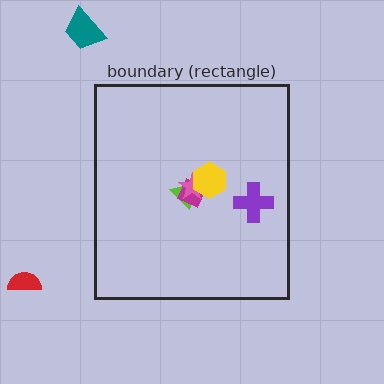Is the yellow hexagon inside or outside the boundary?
Inside.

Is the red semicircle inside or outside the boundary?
Outside.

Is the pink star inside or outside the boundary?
Inside.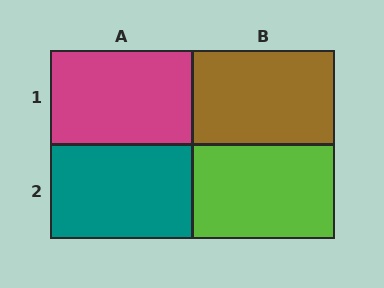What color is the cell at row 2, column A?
Teal.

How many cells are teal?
1 cell is teal.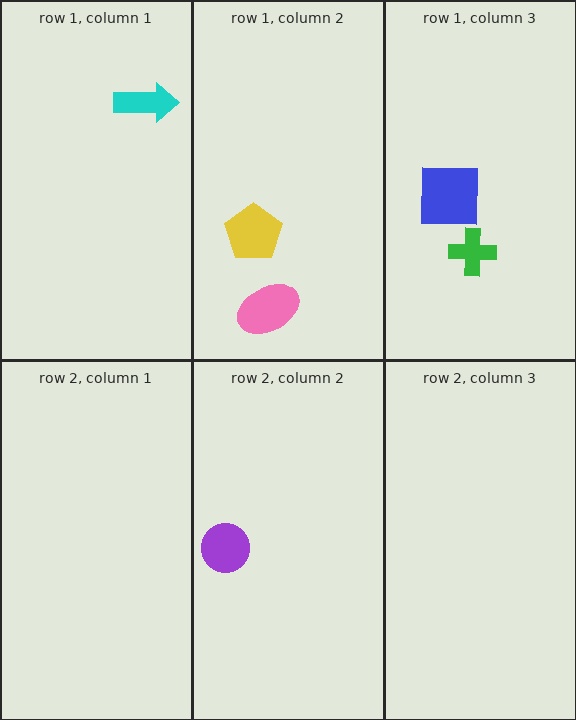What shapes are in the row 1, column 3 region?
The green cross, the blue square.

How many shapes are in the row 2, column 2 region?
1.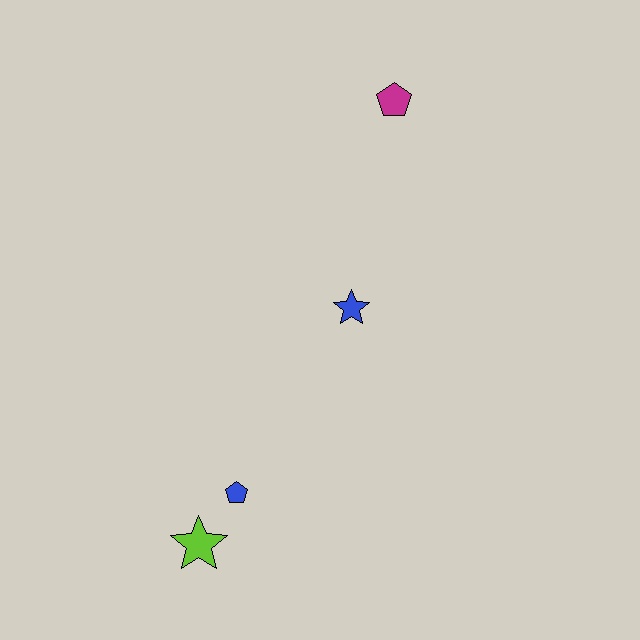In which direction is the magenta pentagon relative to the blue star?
The magenta pentagon is above the blue star.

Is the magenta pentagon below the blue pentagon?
No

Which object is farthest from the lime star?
The magenta pentagon is farthest from the lime star.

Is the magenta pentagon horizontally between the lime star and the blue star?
No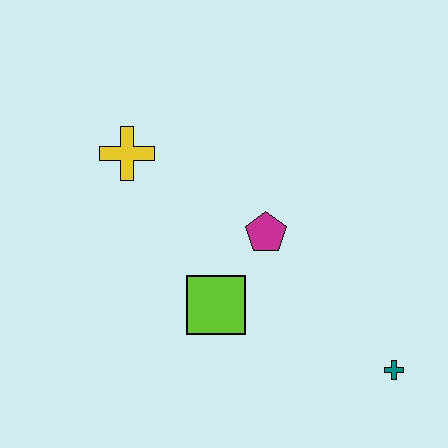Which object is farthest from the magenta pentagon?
The teal cross is farthest from the magenta pentagon.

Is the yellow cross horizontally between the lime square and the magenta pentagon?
No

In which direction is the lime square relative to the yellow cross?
The lime square is below the yellow cross.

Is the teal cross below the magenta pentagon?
Yes